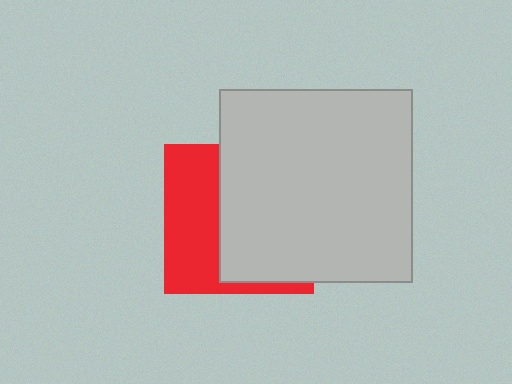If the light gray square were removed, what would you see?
You would see the complete red square.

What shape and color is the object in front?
The object in front is a light gray square.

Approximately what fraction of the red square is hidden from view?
Roughly 58% of the red square is hidden behind the light gray square.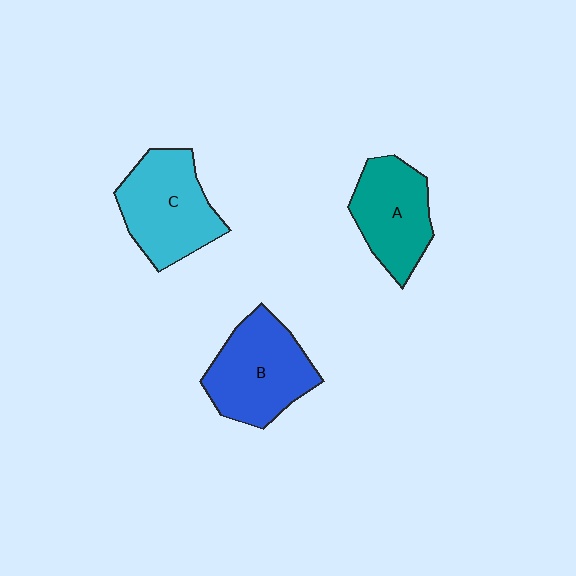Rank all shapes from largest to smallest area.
From largest to smallest: B (blue), C (cyan), A (teal).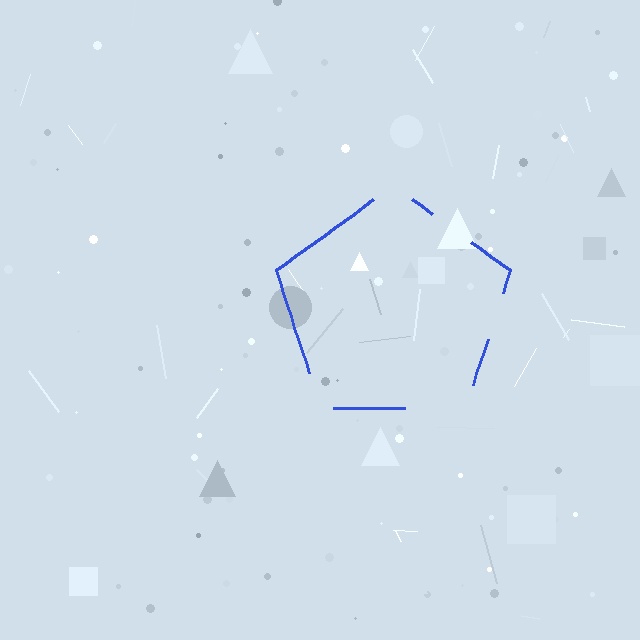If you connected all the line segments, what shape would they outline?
They would outline a pentagon.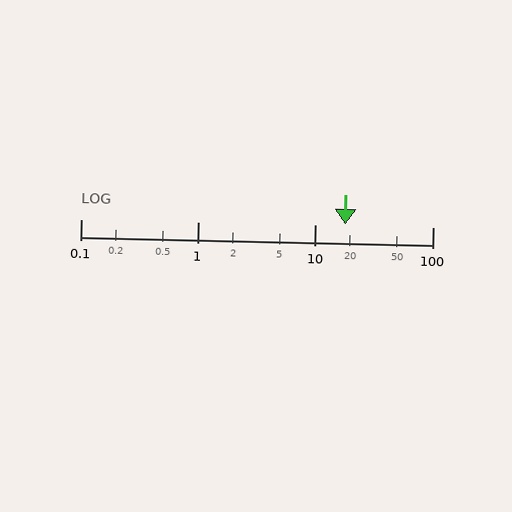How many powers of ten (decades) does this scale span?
The scale spans 3 decades, from 0.1 to 100.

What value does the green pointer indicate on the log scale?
The pointer indicates approximately 18.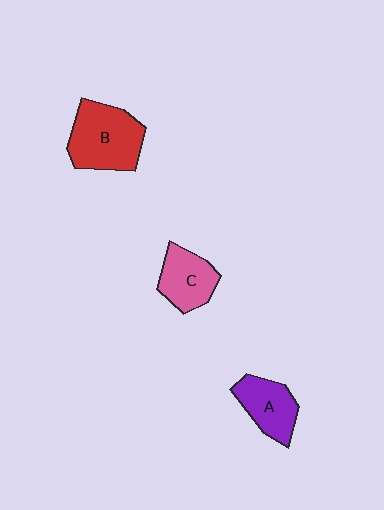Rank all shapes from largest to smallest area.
From largest to smallest: B (red), A (purple), C (pink).